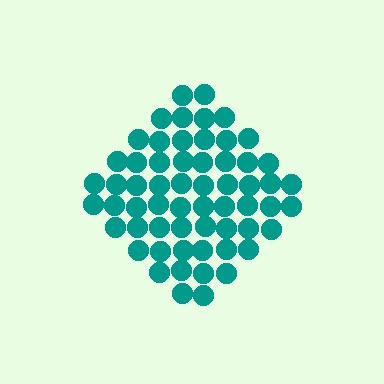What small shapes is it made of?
It is made of small circles.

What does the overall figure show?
The overall figure shows a diamond.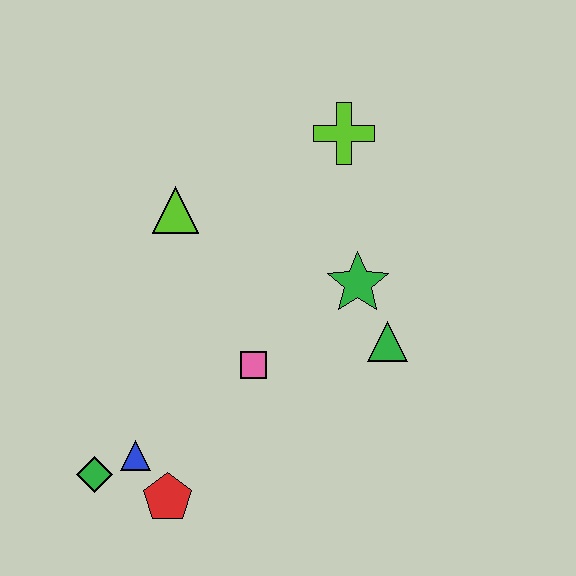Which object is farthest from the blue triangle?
The lime cross is farthest from the blue triangle.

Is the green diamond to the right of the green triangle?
No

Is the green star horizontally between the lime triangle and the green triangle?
Yes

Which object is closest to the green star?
The green triangle is closest to the green star.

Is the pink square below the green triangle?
Yes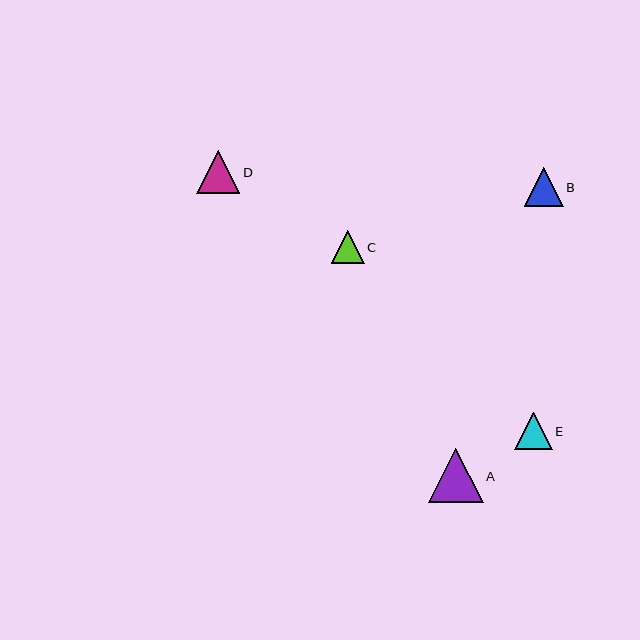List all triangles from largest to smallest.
From largest to smallest: A, D, B, E, C.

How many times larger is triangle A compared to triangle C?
Triangle A is approximately 1.6 times the size of triangle C.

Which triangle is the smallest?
Triangle C is the smallest with a size of approximately 33 pixels.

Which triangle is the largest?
Triangle A is the largest with a size of approximately 55 pixels.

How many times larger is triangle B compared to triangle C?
Triangle B is approximately 1.2 times the size of triangle C.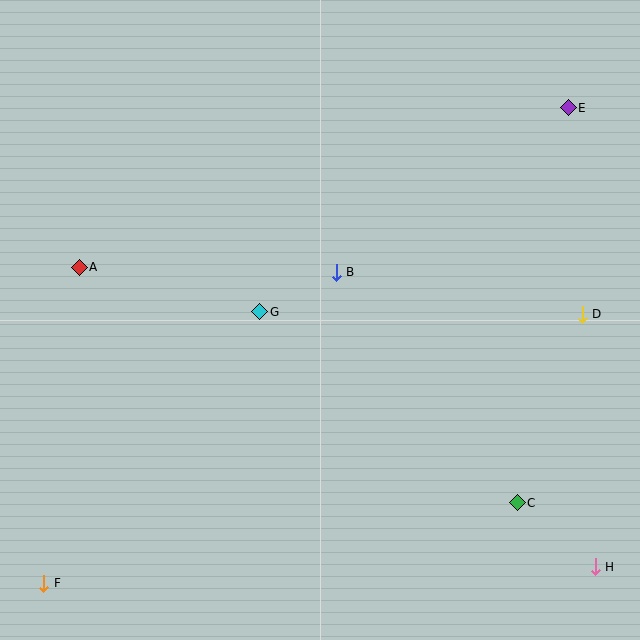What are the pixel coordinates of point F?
Point F is at (44, 583).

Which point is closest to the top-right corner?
Point E is closest to the top-right corner.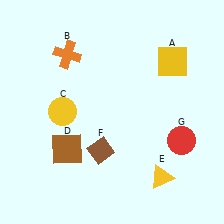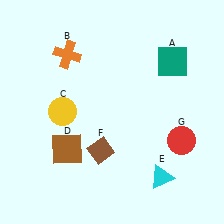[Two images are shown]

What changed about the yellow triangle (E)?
In Image 1, E is yellow. In Image 2, it changed to cyan.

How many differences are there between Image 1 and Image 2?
There are 2 differences between the two images.